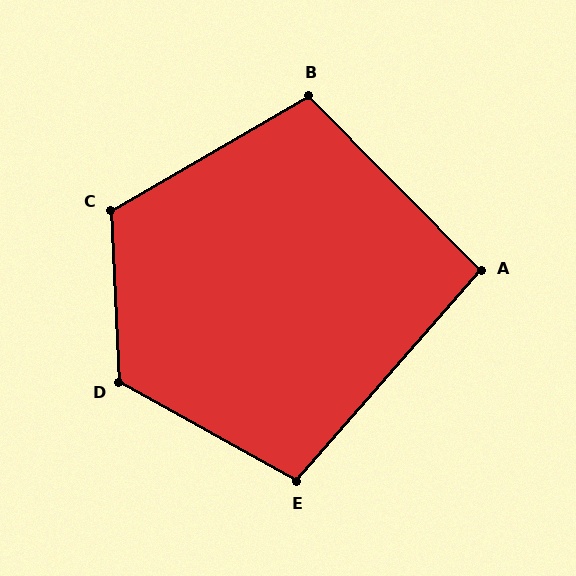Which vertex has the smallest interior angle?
A, at approximately 94 degrees.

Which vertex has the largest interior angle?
D, at approximately 122 degrees.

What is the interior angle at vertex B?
Approximately 104 degrees (obtuse).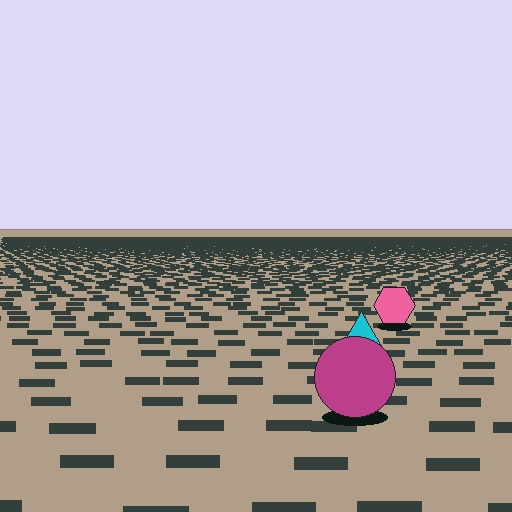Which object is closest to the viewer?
The magenta circle is closest. The texture marks near it are larger and more spread out.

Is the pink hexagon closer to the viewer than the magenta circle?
No. The magenta circle is closer — you can tell from the texture gradient: the ground texture is coarser near it.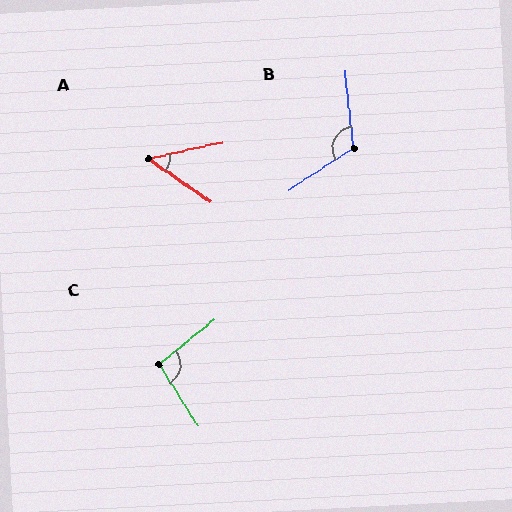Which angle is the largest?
B, at approximately 118 degrees.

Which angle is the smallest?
A, at approximately 47 degrees.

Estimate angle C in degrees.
Approximately 97 degrees.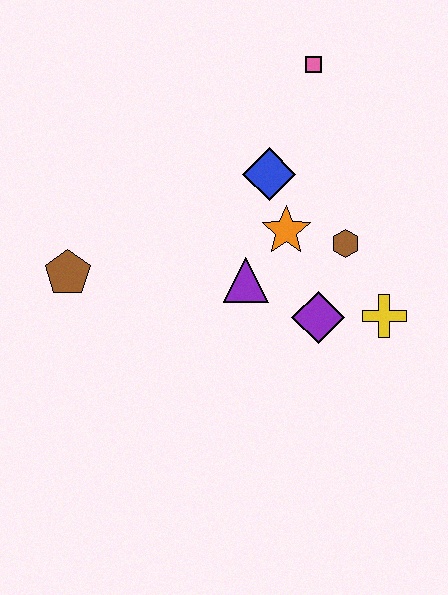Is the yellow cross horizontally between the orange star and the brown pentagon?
No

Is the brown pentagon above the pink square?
No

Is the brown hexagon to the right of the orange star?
Yes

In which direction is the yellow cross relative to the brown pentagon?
The yellow cross is to the right of the brown pentagon.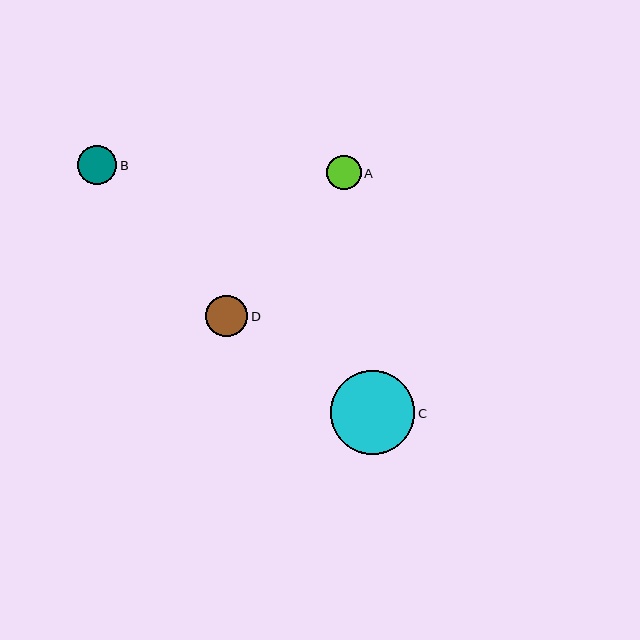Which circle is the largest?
Circle C is the largest with a size of approximately 84 pixels.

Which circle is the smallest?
Circle A is the smallest with a size of approximately 34 pixels.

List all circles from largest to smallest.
From largest to smallest: C, D, B, A.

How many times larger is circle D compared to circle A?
Circle D is approximately 1.2 times the size of circle A.